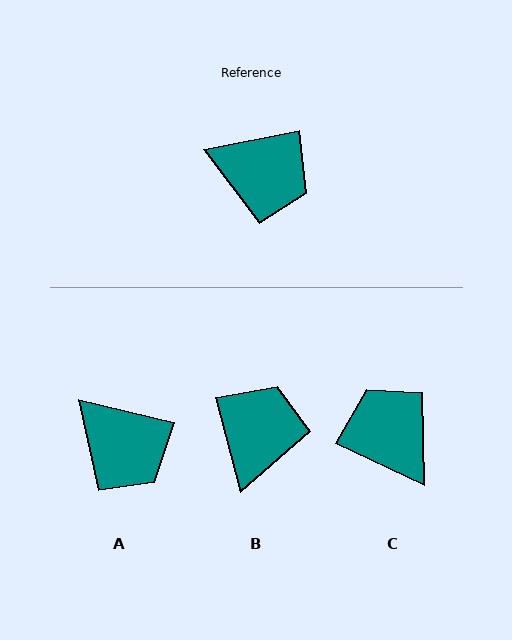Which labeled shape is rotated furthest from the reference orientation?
C, about 144 degrees away.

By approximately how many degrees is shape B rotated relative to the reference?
Approximately 94 degrees counter-clockwise.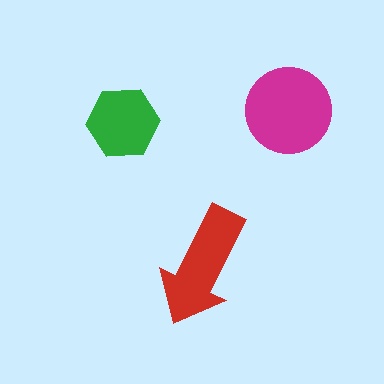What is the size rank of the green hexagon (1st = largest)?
3rd.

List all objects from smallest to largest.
The green hexagon, the red arrow, the magenta circle.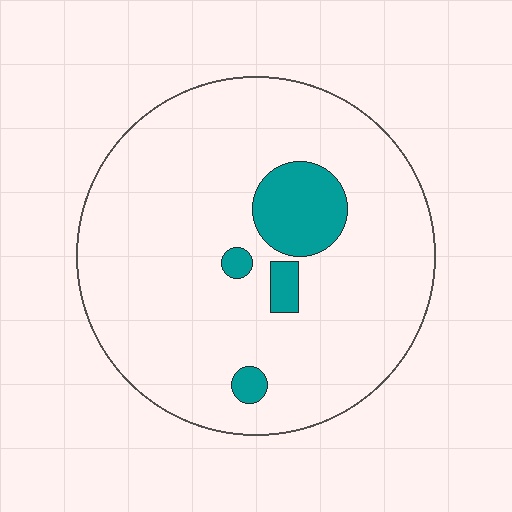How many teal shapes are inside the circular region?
4.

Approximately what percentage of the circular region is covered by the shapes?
Approximately 10%.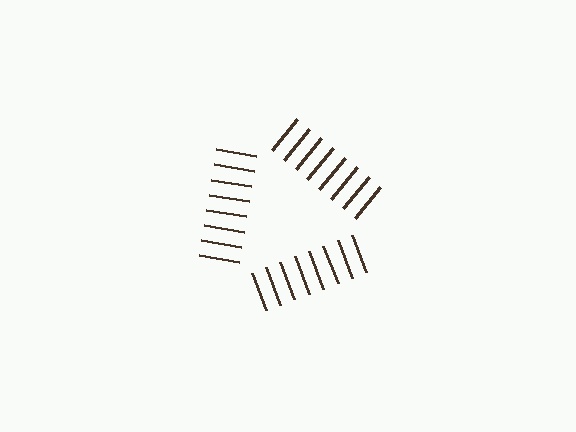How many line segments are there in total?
24 — 8 along each of the 3 edges.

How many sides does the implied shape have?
3 sides — the line-ends trace a triangle.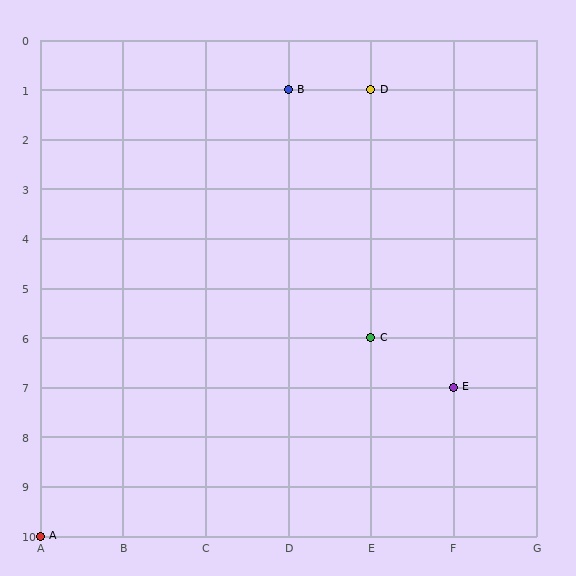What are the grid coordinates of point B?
Point B is at grid coordinates (D, 1).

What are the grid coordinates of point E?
Point E is at grid coordinates (F, 7).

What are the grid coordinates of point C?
Point C is at grid coordinates (E, 6).